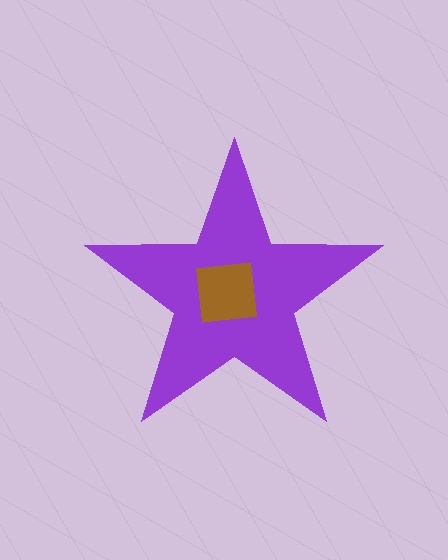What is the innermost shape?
The brown square.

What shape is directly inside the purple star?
The brown square.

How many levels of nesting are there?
2.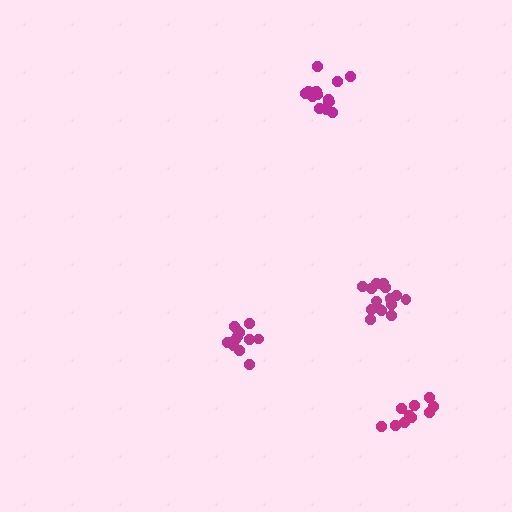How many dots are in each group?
Group 1: 16 dots, Group 2: 10 dots, Group 3: 12 dots, Group 4: 15 dots (53 total).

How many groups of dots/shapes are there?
There are 4 groups.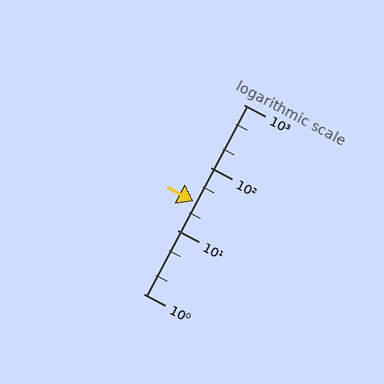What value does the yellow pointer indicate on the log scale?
The pointer indicates approximately 29.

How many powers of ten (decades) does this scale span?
The scale spans 3 decades, from 1 to 1000.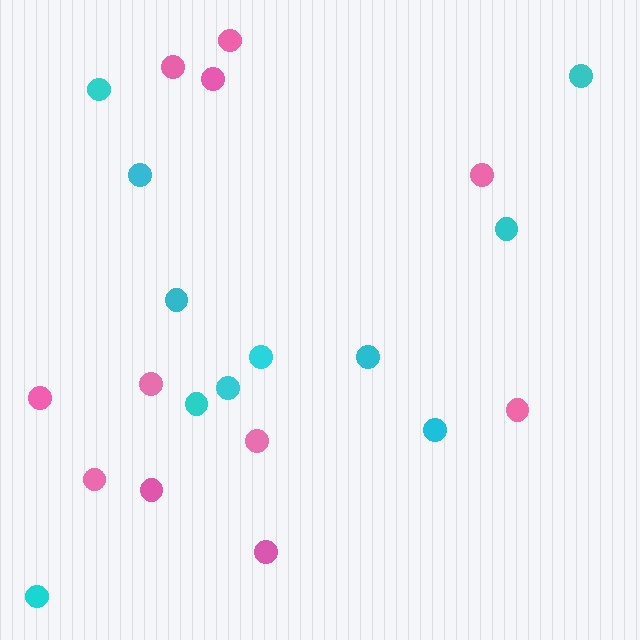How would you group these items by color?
There are 2 groups: one group of pink circles (11) and one group of cyan circles (11).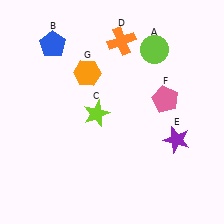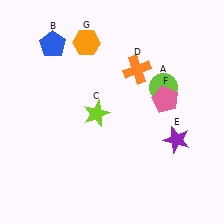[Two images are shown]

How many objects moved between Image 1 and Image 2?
3 objects moved between the two images.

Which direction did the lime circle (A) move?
The lime circle (A) moved down.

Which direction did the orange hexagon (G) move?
The orange hexagon (G) moved up.